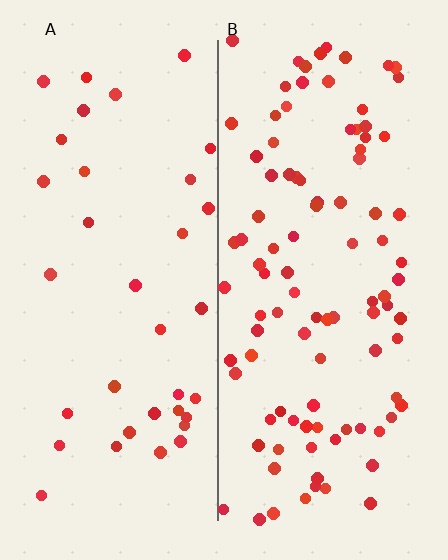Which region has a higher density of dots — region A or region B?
B (the right).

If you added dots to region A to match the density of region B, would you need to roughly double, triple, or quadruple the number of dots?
Approximately triple.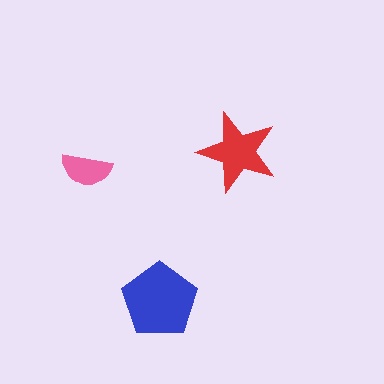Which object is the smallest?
The pink semicircle.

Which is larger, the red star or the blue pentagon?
The blue pentagon.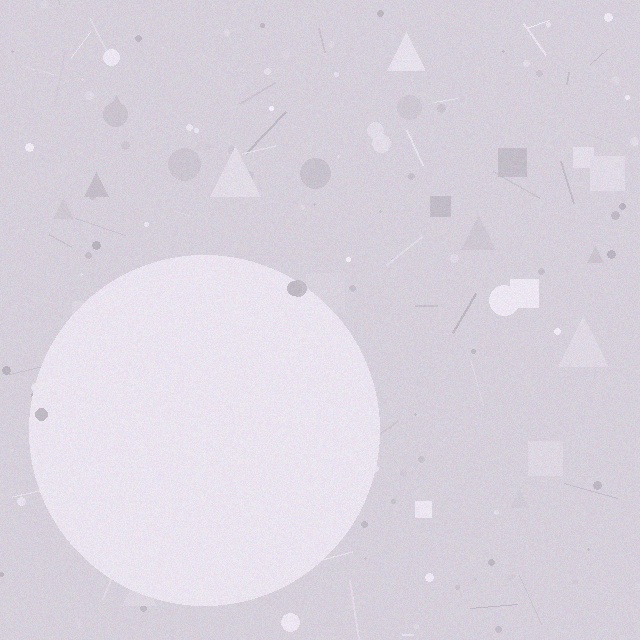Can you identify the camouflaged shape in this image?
The camouflaged shape is a circle.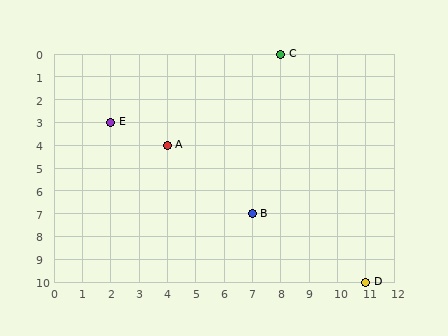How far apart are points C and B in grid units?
Points C and B are 1 column and 7 rows apart (about 7.1 grid units diagonally).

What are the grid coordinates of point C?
Point C is at grid coordinates (8, 0).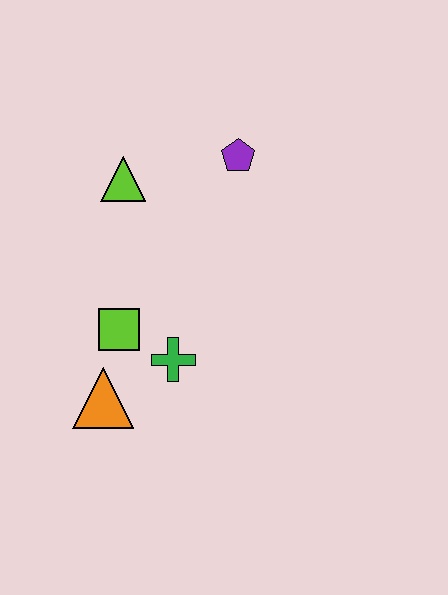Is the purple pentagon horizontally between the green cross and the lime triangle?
No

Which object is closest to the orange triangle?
The lime square is closest to the orange triangle.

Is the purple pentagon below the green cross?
No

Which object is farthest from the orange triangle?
The purple pentagon is farthest from the orange triangle.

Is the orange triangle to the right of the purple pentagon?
No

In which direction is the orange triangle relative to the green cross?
The orange triangle is to the left of the green cross.